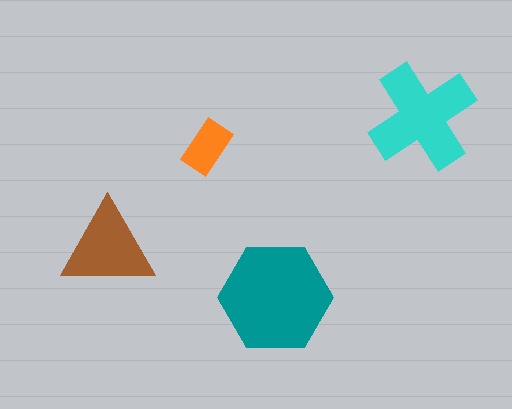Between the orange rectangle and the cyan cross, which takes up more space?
The cyan cross.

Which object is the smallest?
The orange rectangle.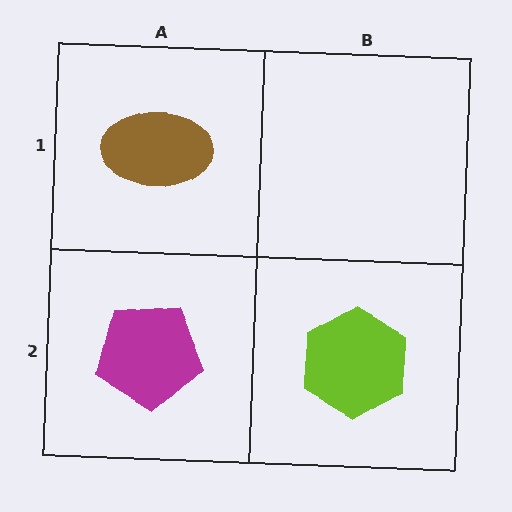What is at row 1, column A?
A brown ellipse.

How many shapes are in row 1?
1 shape.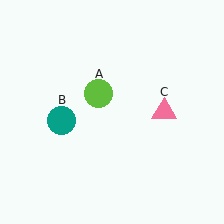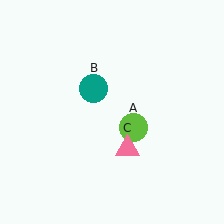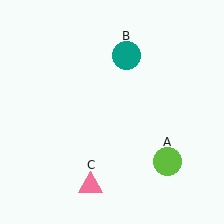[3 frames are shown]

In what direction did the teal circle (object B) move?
The teal circle (object B) moved up and to the right.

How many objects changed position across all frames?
3 objects changed position: lime circle (object A), teal circle (object B), pink triangle (object C).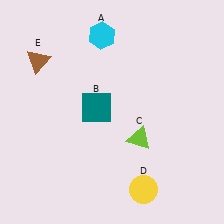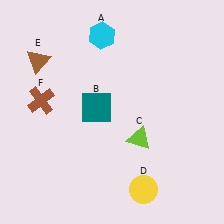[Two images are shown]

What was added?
A brown cross (F) was added in Image 2.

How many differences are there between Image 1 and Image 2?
There is 1 difference between the two images.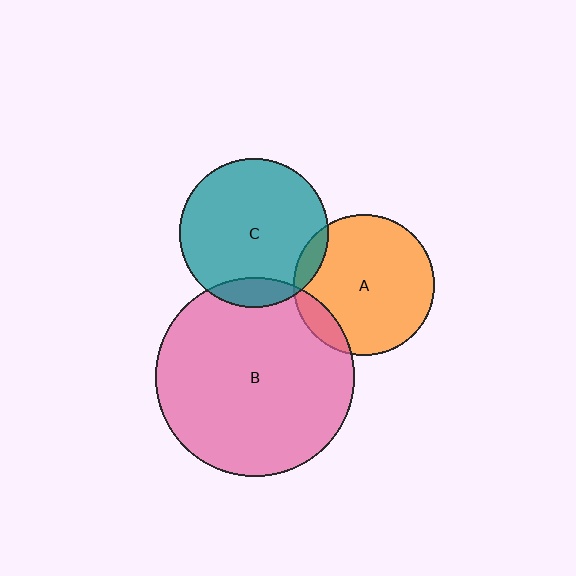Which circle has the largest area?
Circle B (pink).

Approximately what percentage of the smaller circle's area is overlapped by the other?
Approximately 10%.